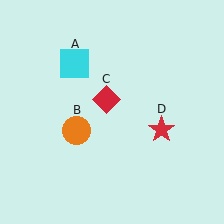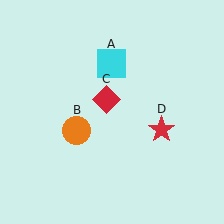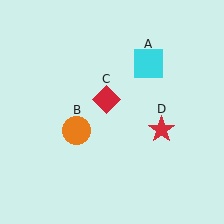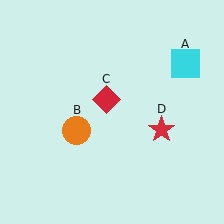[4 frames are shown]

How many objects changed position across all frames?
1 object changed position: cyan square (object A).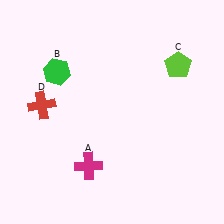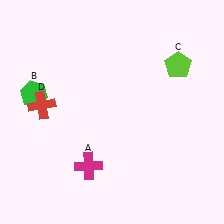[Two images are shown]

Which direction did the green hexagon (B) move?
The green hexagon (B) moved left.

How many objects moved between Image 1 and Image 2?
1 object moved between the two images.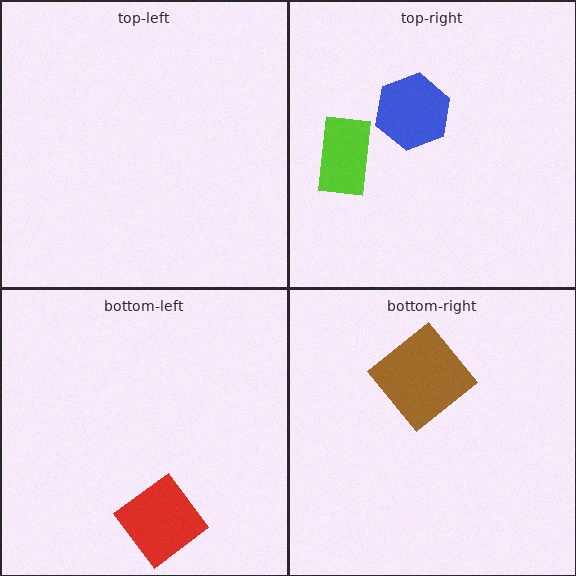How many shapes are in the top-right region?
2.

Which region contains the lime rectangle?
The top-right region.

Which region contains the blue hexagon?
The top-right region.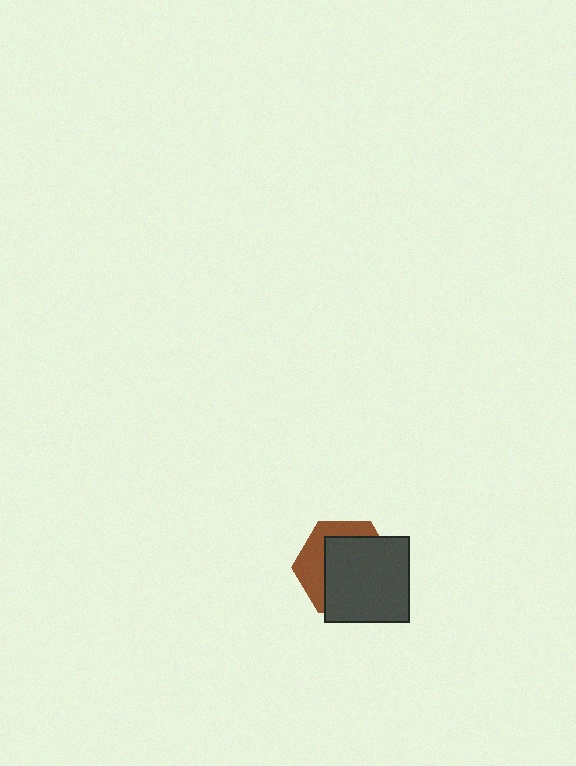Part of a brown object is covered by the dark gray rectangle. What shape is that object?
It is a hexagon.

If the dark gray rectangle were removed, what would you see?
You would see the complete brown hexagon.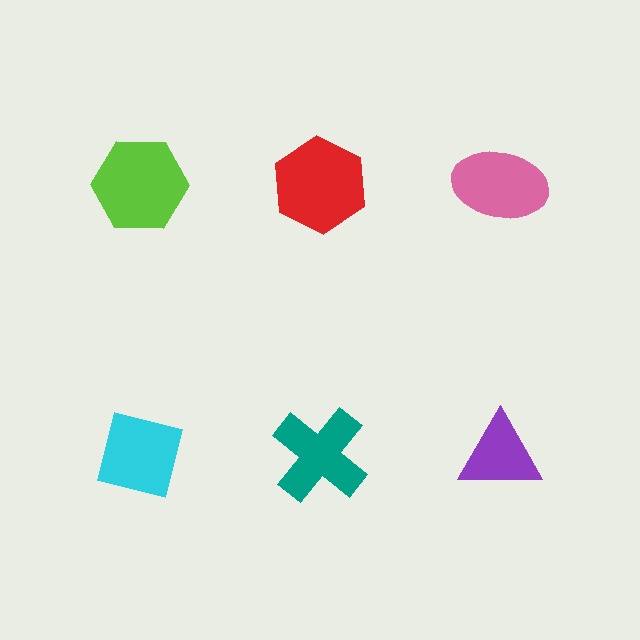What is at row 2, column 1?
A cyan square.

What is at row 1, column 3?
A pink ellipse.